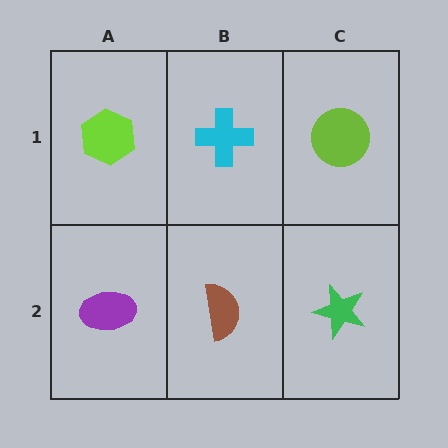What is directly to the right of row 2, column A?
A brown semicircle.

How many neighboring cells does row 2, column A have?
2.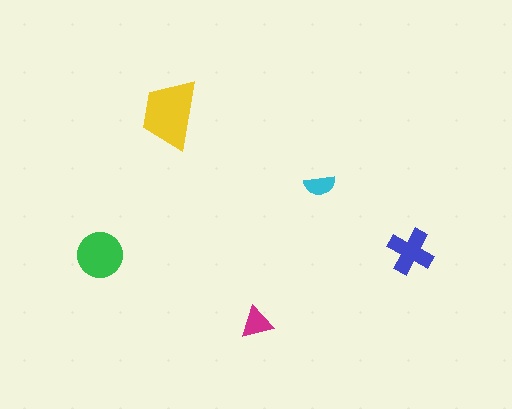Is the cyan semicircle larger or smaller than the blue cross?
Smaller.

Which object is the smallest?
The cyan semicircle.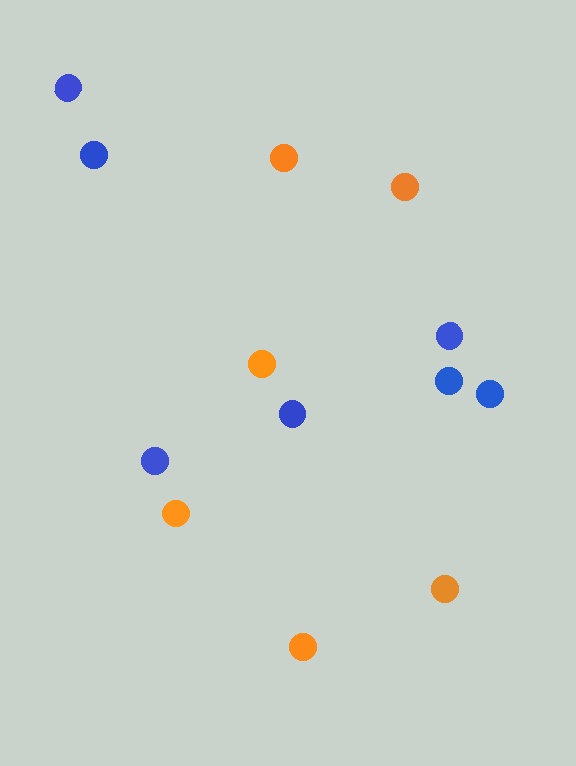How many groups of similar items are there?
There are 2 groups: one group of orange circles (6) and one group of blue circles (7).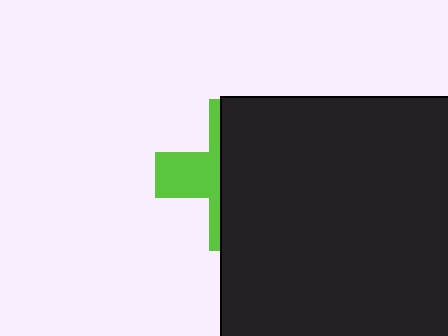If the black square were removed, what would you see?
You would see the complete lime cross.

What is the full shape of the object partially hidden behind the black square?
The partially hidden object is a lime cross.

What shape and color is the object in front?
The object in front is a black square.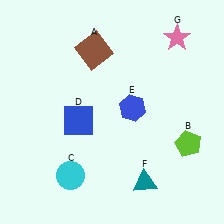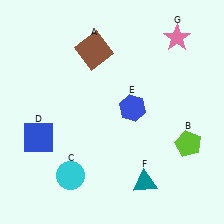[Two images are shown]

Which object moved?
The blue square (D) moved left.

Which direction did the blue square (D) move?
The blue square (D) moved left.